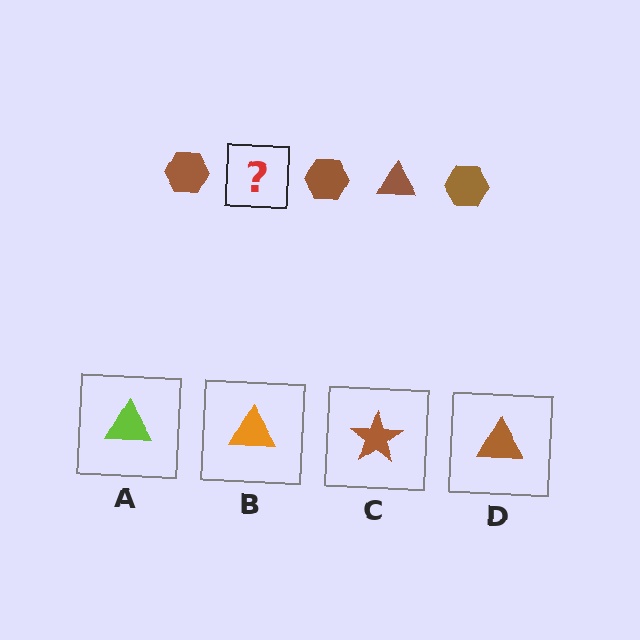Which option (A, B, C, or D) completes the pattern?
D.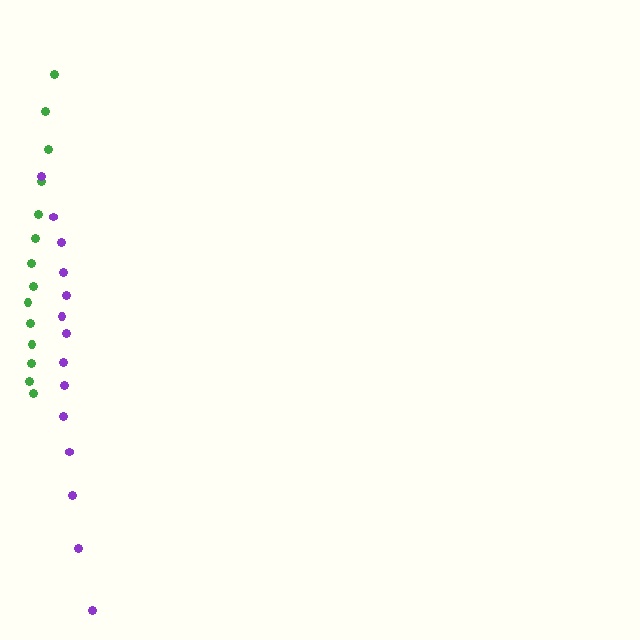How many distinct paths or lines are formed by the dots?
There are 2 distinct paths.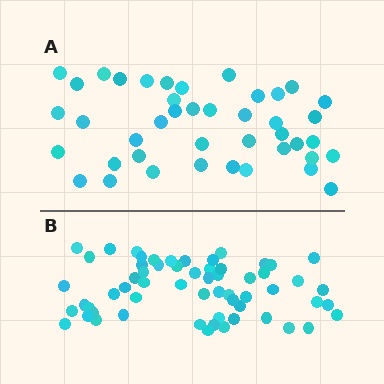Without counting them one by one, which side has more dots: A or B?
Region B (the bottom region) has more dots.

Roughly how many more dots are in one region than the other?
Region B has approximately 20 more dots than region A.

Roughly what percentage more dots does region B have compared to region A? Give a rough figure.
About 45% more.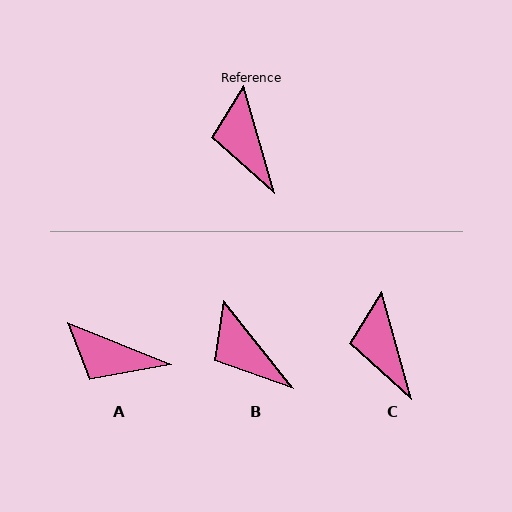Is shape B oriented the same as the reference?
No, it is off by about 23 degrees.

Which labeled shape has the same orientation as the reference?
C.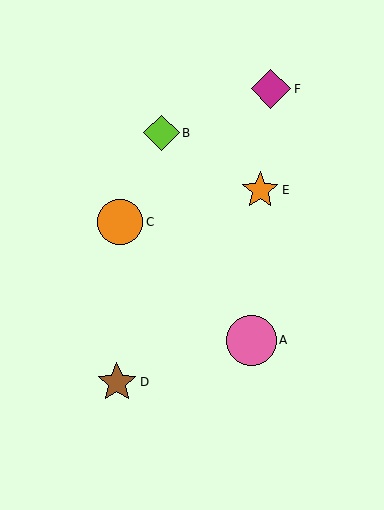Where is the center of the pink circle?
The center of the pink circle is at (251, 340).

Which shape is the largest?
The pink circle (labeled A) is the largest.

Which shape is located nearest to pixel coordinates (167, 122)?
The lime diamond (labeled B) at (162, 133) is nearest to that location.